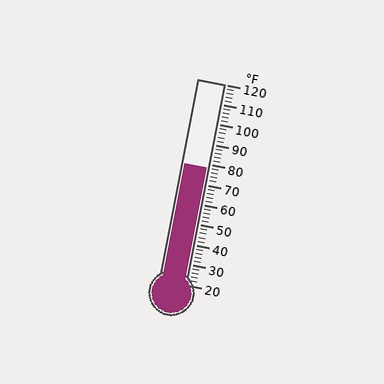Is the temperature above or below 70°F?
The temperature is above 70°F.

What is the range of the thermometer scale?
The thermometer scale ranges from 20°F to 120°F.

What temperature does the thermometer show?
The thermometer shows approximately 78°F.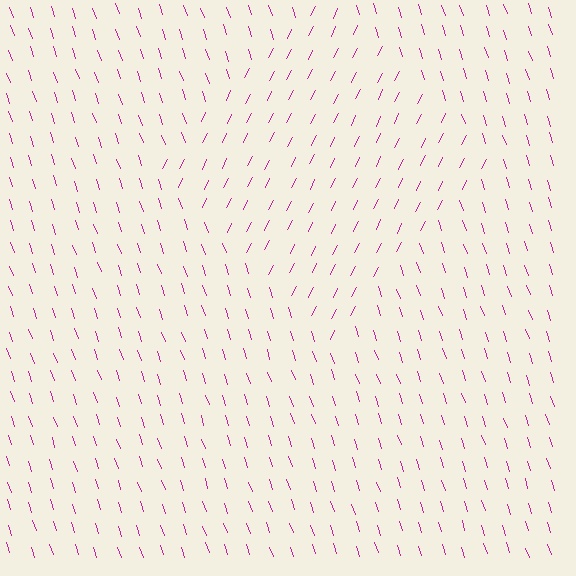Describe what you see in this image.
The image is filled with small magenta line segments. A diamond region in the image has lines oriented differently from the surrounding lines, creating a visible texture boundary.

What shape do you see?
I see a diamond.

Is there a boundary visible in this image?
Yes, there is a texture boundary formed by a change in line orientation.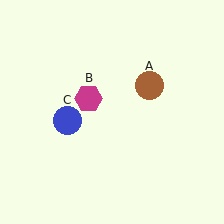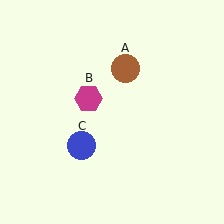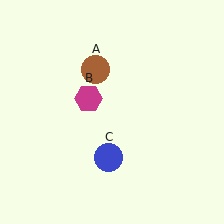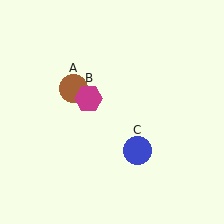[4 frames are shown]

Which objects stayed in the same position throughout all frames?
Magenta hexagon (object B) remained stationary.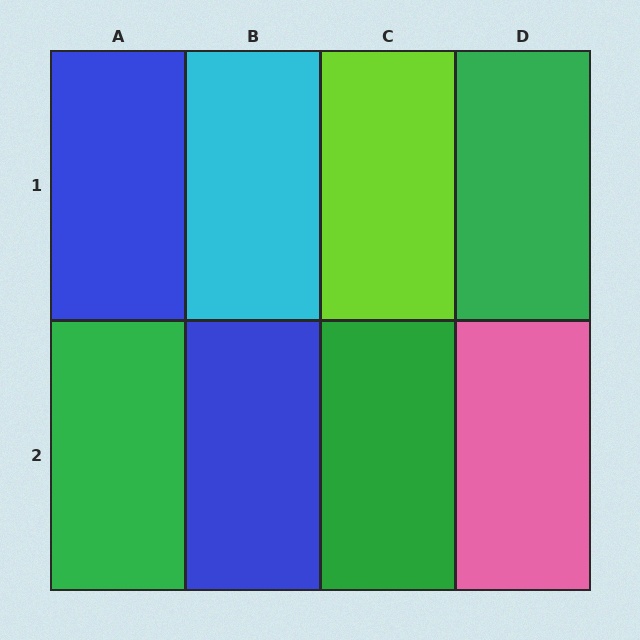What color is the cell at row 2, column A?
Green.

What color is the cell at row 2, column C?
Green.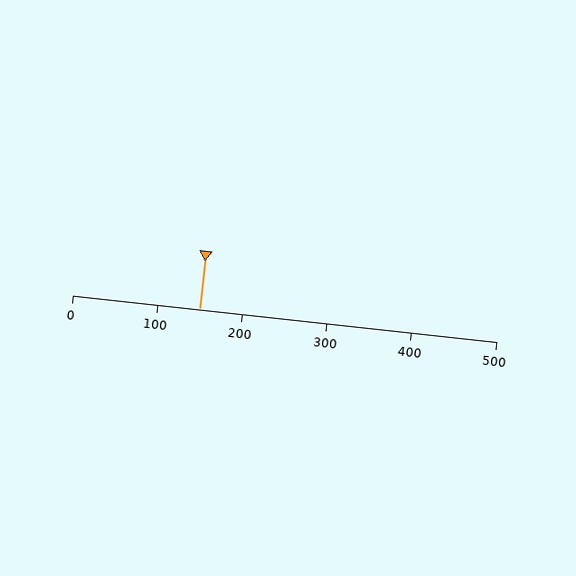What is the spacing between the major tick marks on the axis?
The major ticks are spaced 100 apart.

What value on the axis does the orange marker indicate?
The marker indicates approximately 150.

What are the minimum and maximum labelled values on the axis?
The axis runs from 0 to 500.